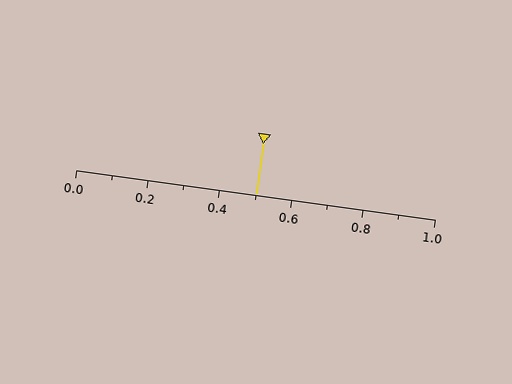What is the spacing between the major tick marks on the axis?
The major ticks are spaced 0.2 apart.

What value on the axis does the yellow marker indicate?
The marker indicates approximately 0.5.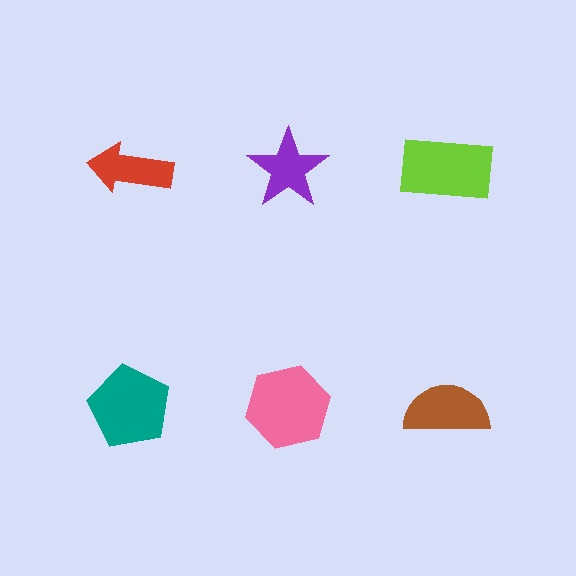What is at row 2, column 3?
A brown semicircle.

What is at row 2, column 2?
A pink hexagon.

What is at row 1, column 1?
A red arrow.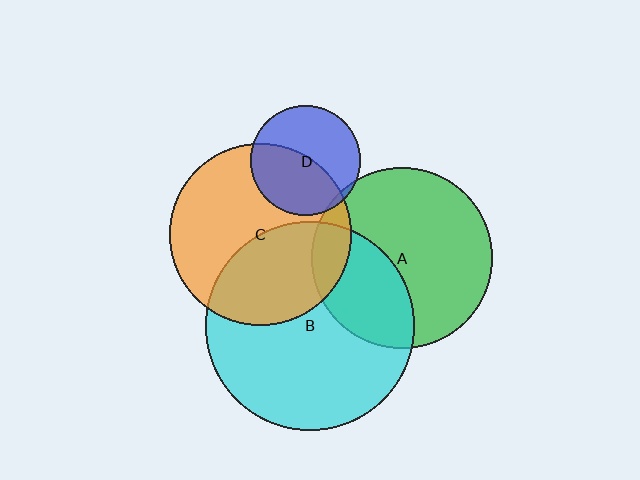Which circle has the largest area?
Circle B (cyan).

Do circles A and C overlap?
Yes.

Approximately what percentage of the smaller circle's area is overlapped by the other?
Approximately 10%.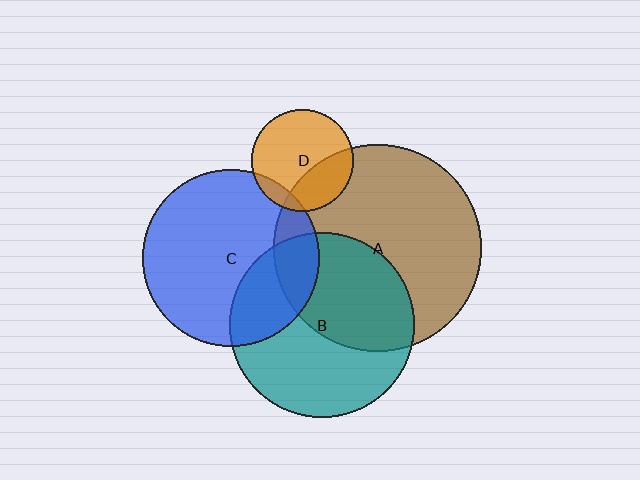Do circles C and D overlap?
Yes.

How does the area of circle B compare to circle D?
Approximately 3.3 times.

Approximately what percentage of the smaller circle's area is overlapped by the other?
Approximately 10%.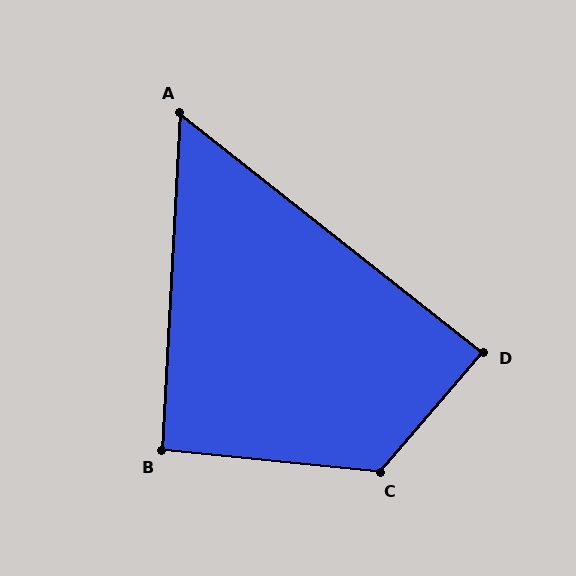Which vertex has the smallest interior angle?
A, at approximately 55 degrees.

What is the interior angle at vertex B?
Approximately 92 degrees (approximately right).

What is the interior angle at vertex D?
Approximately 88 degrees (approximately right).